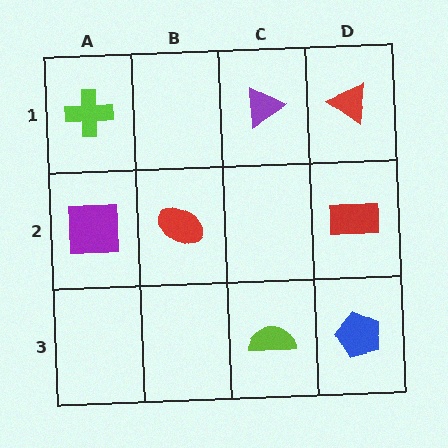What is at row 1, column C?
A purple triangle.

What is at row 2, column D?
A red rectangle.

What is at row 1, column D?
A red triangle.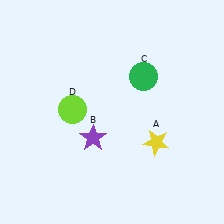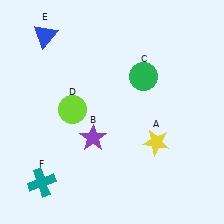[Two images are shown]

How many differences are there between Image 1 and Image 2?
There are 2 differences between the two images.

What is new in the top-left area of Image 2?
A blue triangle (E) was added in the top-left area of Image 2.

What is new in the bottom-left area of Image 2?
A teal cross (F) was added in the bottom-left area of Image 2.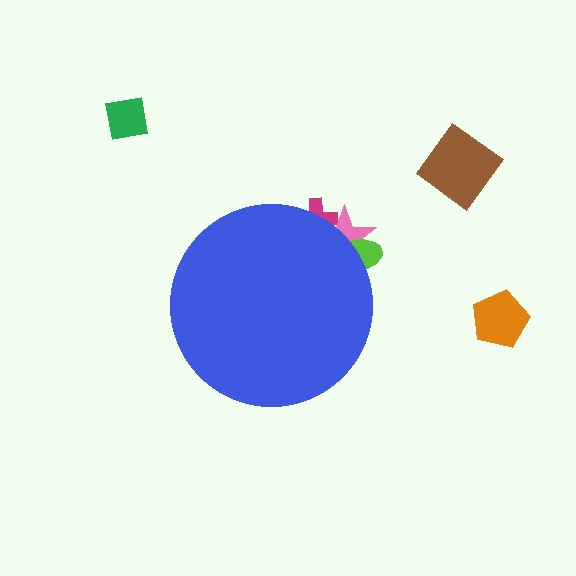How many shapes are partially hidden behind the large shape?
3 shapes are partially hidden.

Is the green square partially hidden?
No, the green square is fully visible.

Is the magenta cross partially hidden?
Yes, the magenta cross is partially hidden behind the blue circle.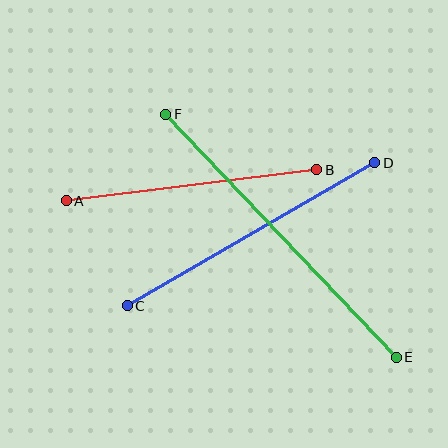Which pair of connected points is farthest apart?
Points E and F are farthest apart.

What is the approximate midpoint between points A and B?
The midpoint is at approximately (191, 185) pixels.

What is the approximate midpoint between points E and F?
The midpoint is at approximately (281, 236) pixels.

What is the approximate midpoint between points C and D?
The midpoint is at approximately (251, 234) pixels.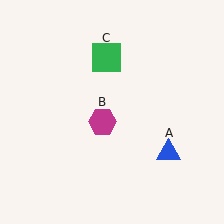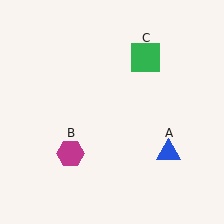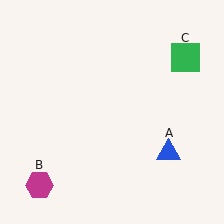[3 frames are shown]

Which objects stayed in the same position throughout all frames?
Blue triangle (object A) remained stationary.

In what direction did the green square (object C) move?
The green square (object C) moved right.